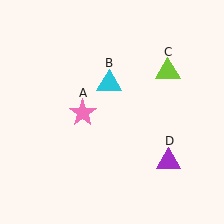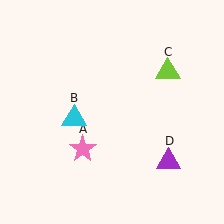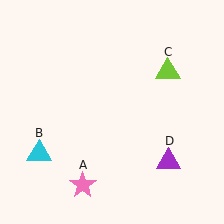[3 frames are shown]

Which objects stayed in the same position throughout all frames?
Lime triangle (object C) and purple triangle (object D) remained stationary.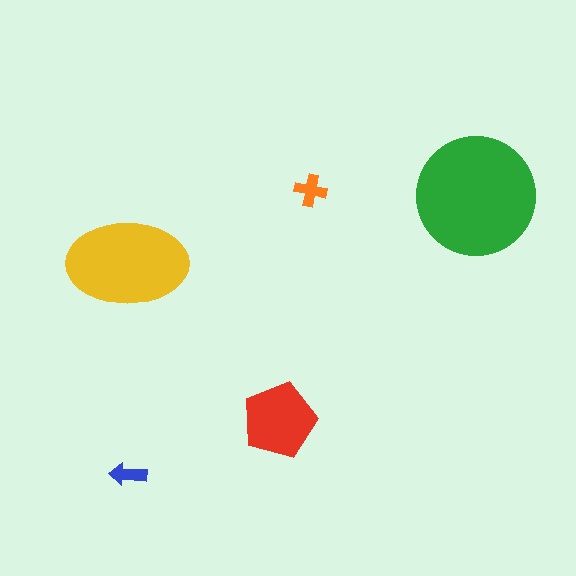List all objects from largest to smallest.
The green circle, the yellow ellipse, the red pentagon, the orange cross, the blue arrow.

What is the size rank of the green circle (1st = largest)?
1st.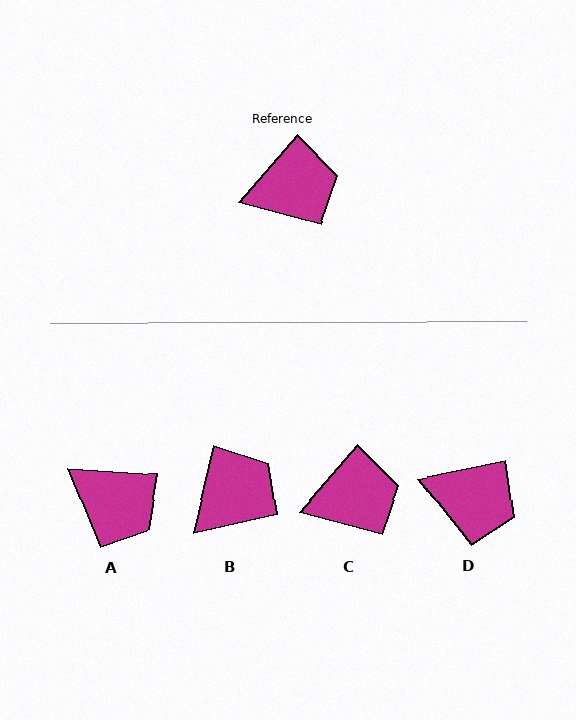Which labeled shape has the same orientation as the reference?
C.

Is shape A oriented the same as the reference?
No, it is off by about 53 degrees.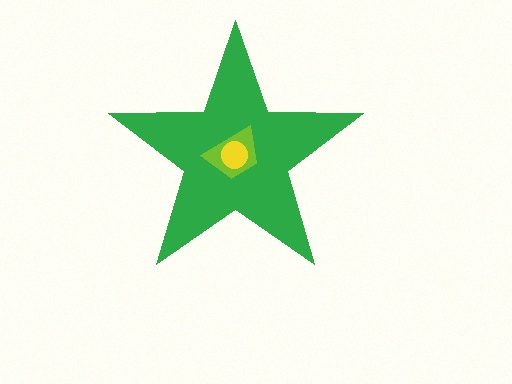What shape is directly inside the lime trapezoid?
The yellow circle.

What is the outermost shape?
The green star.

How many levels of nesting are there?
3.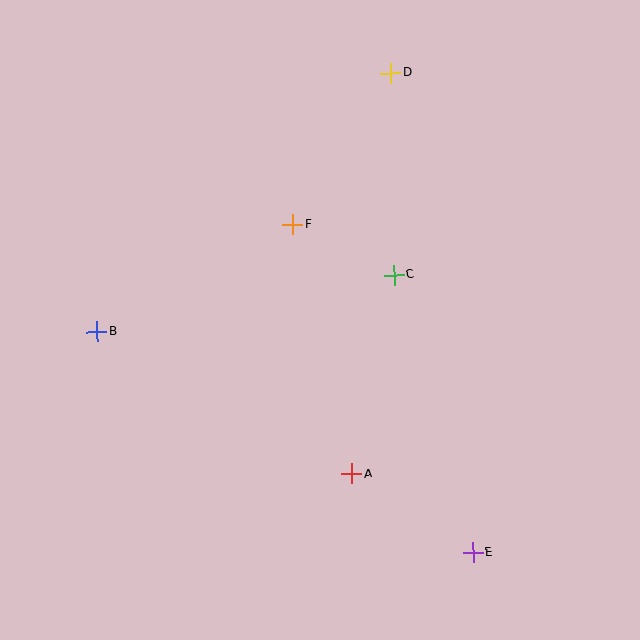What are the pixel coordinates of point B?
Point B is at (97, 331).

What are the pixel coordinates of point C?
Point C is at (394, 275).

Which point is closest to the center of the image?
Point C at (394, 275) is closest to the center.